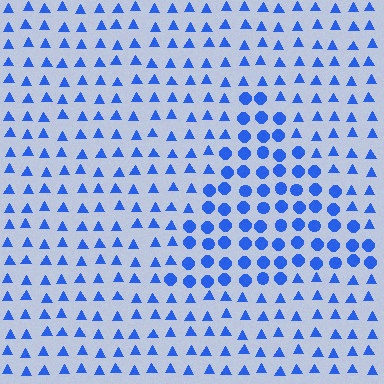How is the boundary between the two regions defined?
The boundary is defined by a change in element shape: circles inside vs. triangles outside. All elements share the same color and spacing.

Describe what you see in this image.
The image is filled with small blue elements arranged in a uniform grid. A triangle-shaped region contains circles, while the surrounding area contains triangles. The boundary is defined purely by the change in element shape.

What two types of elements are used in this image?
The image uses circles inside the triangle region and triangles outside it.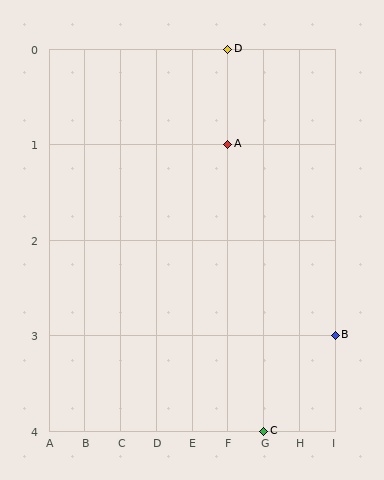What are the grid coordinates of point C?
Point C is at grid coordinates (G, 4).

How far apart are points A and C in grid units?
Points A and C are 1 column and 3 rows apart (about 3.2 grid units diagonally).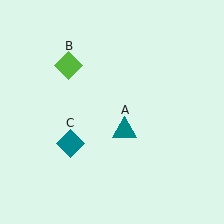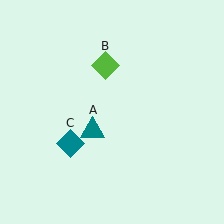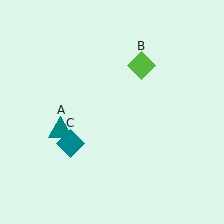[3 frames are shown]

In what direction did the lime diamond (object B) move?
The lime diamond (object B) moved right.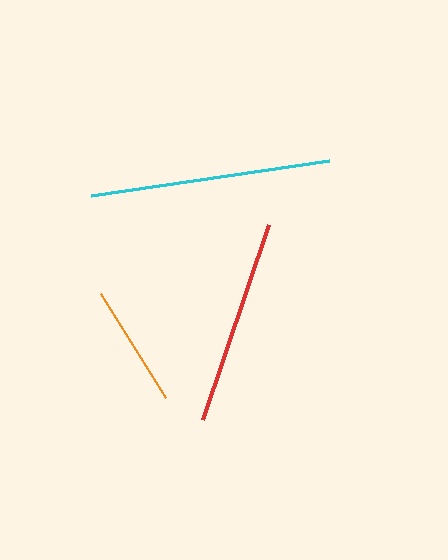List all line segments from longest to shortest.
From longest to shortest: cyan, red, orange.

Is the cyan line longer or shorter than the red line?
The cyan line is longer than the red line.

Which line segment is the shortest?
The orange line is the shortest at approximately 123 pixels.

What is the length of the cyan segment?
The cyan segment is approximately 240 pixels long.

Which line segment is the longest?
The cyan line is the longest at approximately 240 pixels.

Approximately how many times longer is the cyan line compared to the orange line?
The cyan line is approximately 2.0 times the length of the orange line.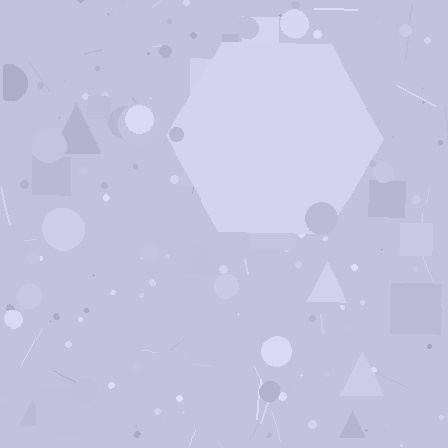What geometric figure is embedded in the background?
A hexagon is embedded in the background.